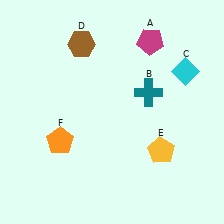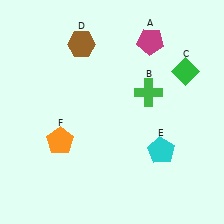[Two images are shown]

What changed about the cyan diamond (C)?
In Image 1, C is cyan. In Image 2, it changed to green.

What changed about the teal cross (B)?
In Image 1, B is teal. In Image 2, it changed to green.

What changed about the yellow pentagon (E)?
In Image 1, E is yellow. In Image 2, it changed to cyan.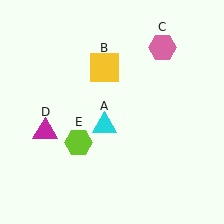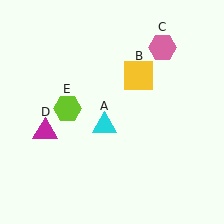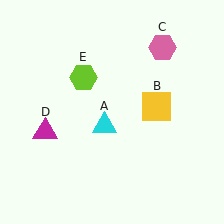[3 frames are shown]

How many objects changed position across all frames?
2 objects changed position: yellow square (object B), lime hexagon (object E).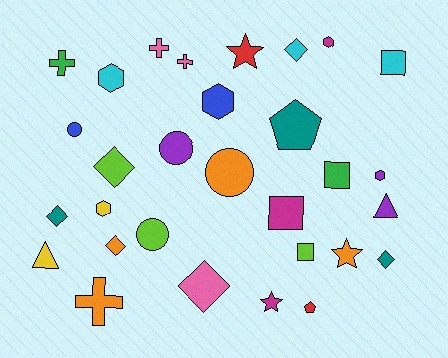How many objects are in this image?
There are 30 objects.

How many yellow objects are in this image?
There are 2 yellow objects.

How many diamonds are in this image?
There are 6 diamonds.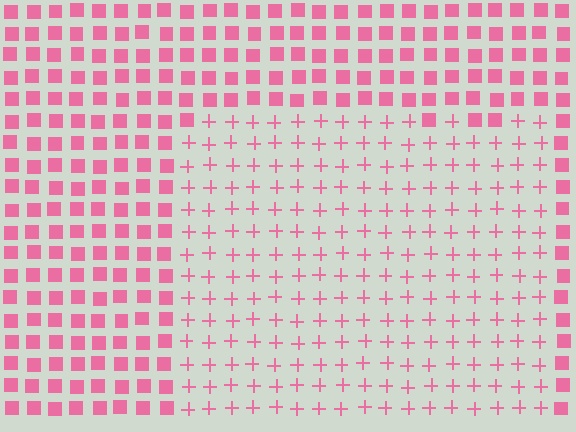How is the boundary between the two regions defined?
The boundary is defined by a change in element shape: plus signs inside vs. squares outside. All elements share the same color and spacing.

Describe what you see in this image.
The image is filled with small pink elements arranged in a uniform grid. A rectangle-shaped region contains plus signs, while the surrounding area contains squares. The boundary is defined purely by the change in element shape.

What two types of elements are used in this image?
The image uses plus signs inside the rectangle region and squares outside it.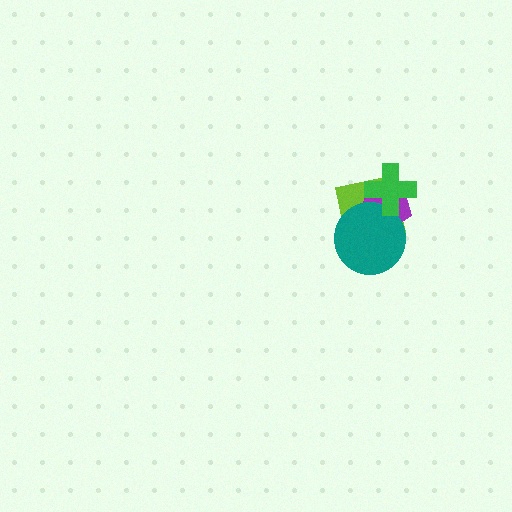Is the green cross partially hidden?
No, no other shape covers it.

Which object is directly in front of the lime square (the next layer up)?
The purple pentagon is directly in front of the lime square.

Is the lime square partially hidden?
Yes, it is partially covered by another shape.